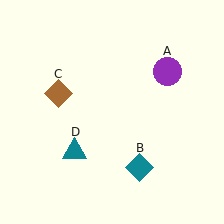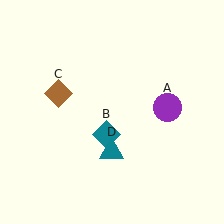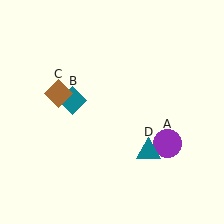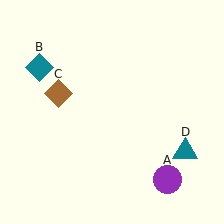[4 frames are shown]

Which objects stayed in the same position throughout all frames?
Brown diamond (object C) remained stationary.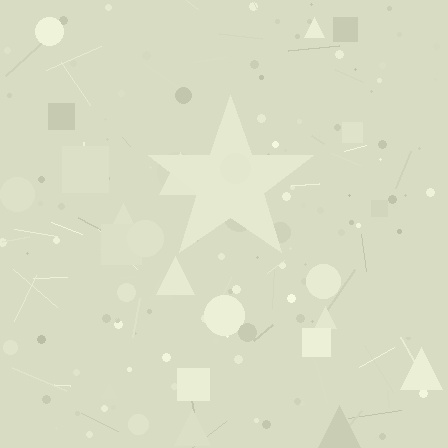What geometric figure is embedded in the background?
A star is embedded in the background.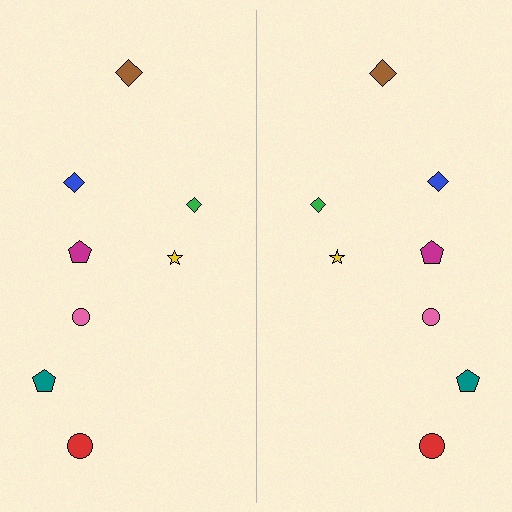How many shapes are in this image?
There are 16 shapes in this image.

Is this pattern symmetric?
Yes, this pattern has bilateral (reflection) symmetry.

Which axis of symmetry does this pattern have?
The pattern has a vertical axis of symmetry running through the center of the image.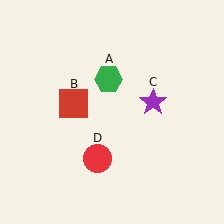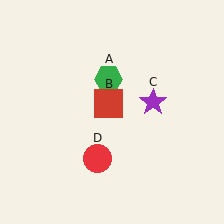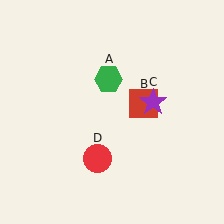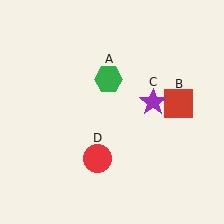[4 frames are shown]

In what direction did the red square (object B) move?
The red square (object B) moved right.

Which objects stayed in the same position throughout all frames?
Green hexagon (object A) and purple star (object C) and red circle (object D) remained stationary.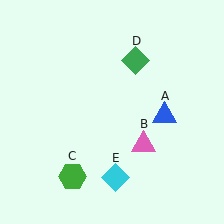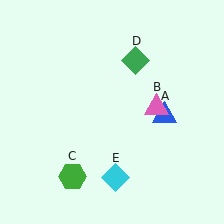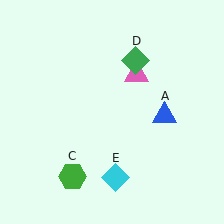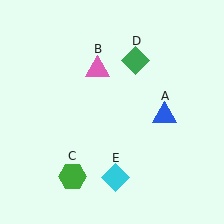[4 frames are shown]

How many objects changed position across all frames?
1 object changed position: pink triangle (object B).